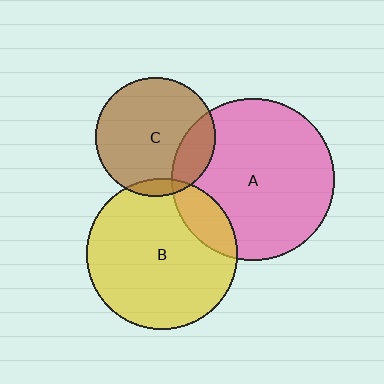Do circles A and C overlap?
Yes.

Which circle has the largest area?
Circle A (pink).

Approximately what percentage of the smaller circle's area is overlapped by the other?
Approximately 20%.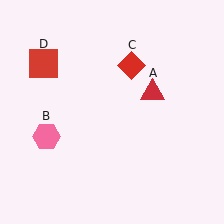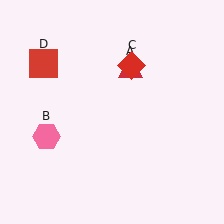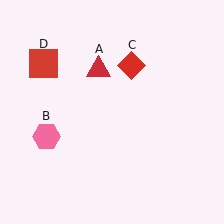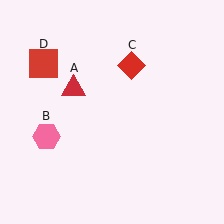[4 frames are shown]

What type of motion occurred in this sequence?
The red triangle (object A) rotated counterclockwise around the center of the scene.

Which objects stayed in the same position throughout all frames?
Pink hexagon (object B) and red diamond (object C) and red square (object D) remained stationary.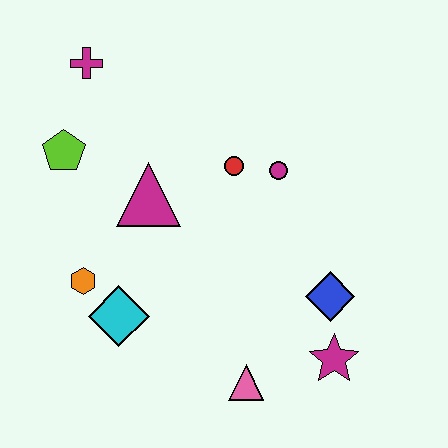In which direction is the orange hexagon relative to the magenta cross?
The orange hexagon is below the magenta cross.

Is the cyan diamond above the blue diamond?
No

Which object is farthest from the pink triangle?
The magenta cross is farthest from the pink triangle.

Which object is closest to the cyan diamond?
The orange hexagon is closest to the cyan diamond.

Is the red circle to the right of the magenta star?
No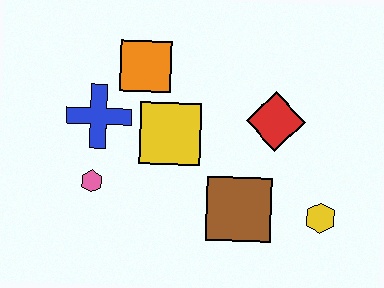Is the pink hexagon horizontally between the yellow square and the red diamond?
No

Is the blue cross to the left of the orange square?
Yes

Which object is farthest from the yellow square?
The yellow hexagon is farthest from the yellow square.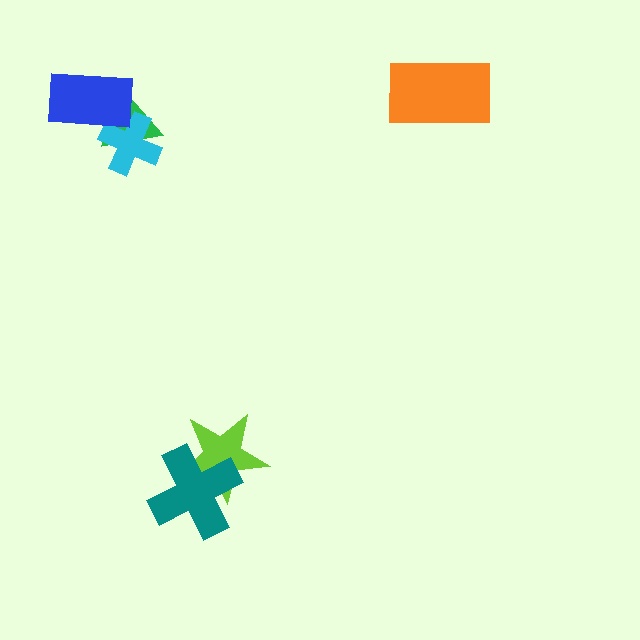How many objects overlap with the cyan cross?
2 objects overlap with the cyan cross.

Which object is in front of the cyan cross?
The blue rectangle is in front of the cyan cross.